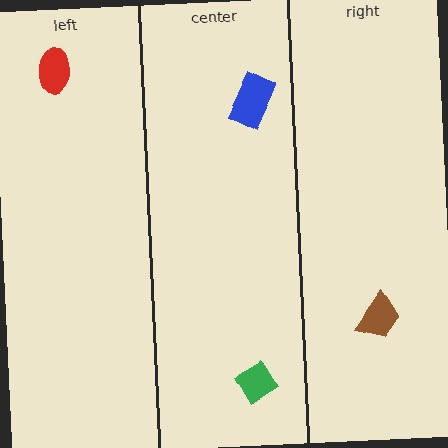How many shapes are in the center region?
2.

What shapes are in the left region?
The red ellipse.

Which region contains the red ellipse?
The left region.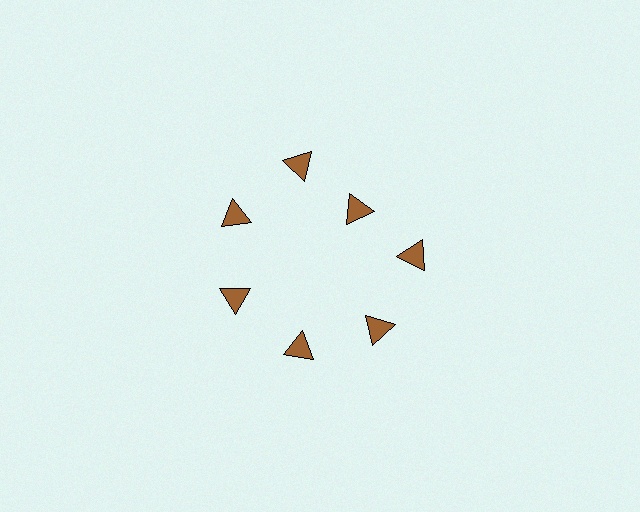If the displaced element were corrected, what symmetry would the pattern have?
It would have 7-fold rotational symmetry — the pattern would map onto itself every 51 degrees.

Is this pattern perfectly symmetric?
No. The 7 brown triangles are arranged in a ring, but one element near the 1 o'clock position is pulled inward toward the center, breaking the 7-fold rotational symmetry.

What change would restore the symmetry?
The symmetry would be restored by moving it outward, back onto the ring so that all 7 triangles sit at equal angles and equal distance from the center.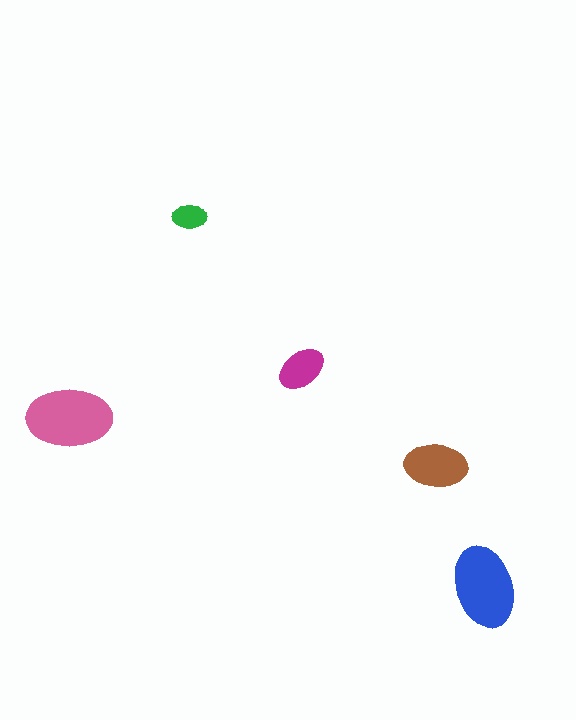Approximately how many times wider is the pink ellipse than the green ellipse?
About 2.5 times wider.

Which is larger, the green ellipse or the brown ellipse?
The brown one.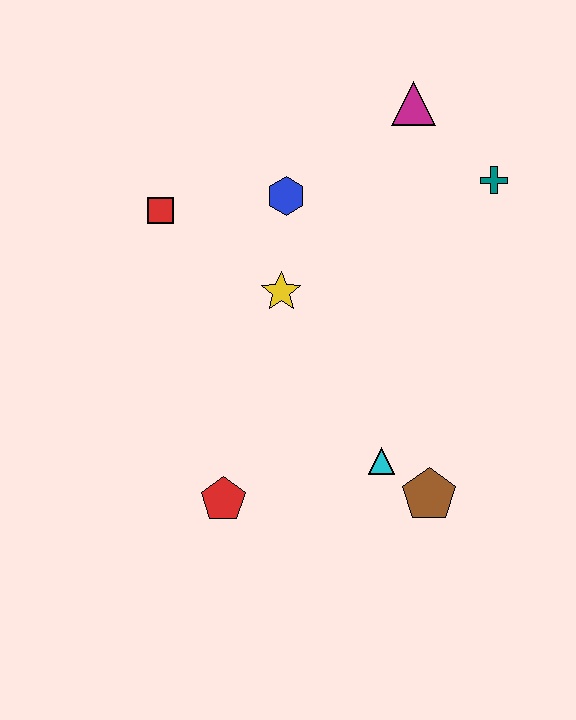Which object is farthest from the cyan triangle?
The magenta triangle is farthest from the cyan triangle.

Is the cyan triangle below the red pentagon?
No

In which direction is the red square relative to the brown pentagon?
The red square is above the brown pentagon.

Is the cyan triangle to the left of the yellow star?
No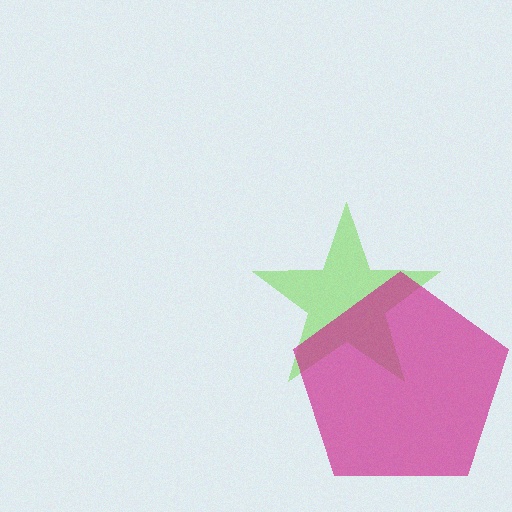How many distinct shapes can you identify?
There are 2 distinct shapes: a lime star, a magenta pentagon.